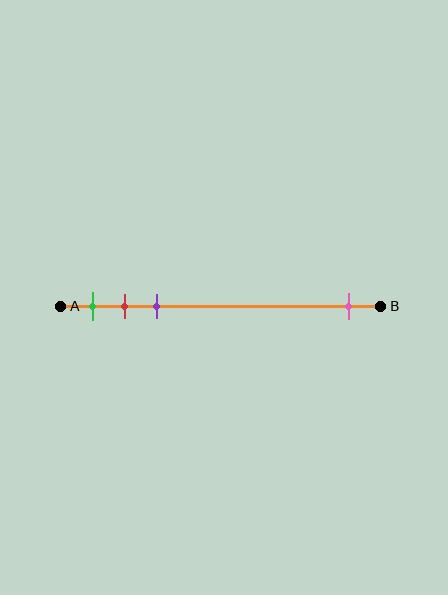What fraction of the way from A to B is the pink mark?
The pink mark is approximately 90% (0.9) of the way from A to B.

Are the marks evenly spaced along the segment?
No, the marks are not evenly spaced.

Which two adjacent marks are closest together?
The red and purple marks are the closest adjacent pair.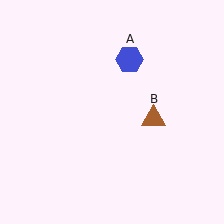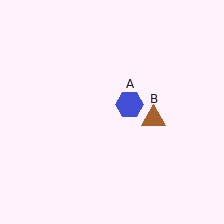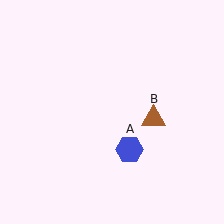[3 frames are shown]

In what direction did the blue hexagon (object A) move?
The blue hexagon (object A) moved down.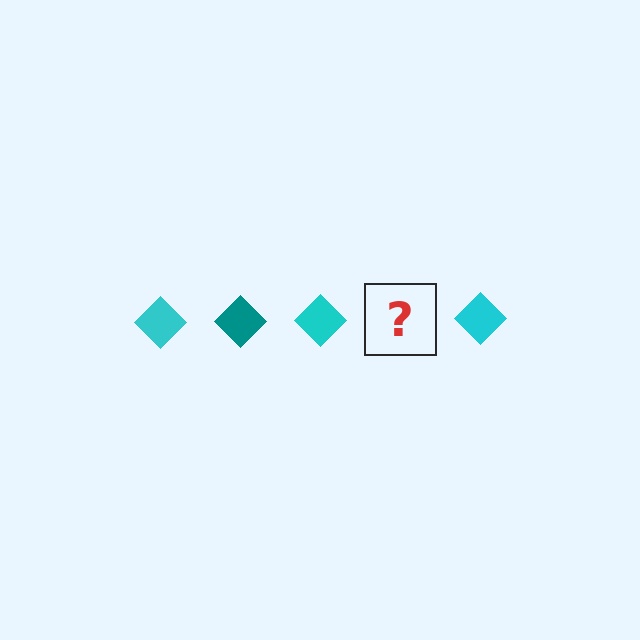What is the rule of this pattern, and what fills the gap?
The rule is that the pattern cycles through cyan, teal diamonds. The gap should be filled with a teal diamond.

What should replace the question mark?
The question mark should be replaced with a teal diamond.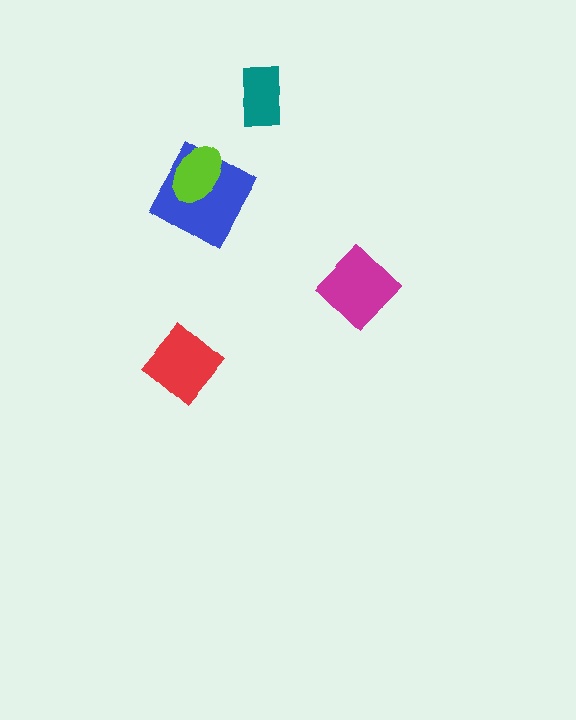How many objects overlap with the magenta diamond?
0 objects overlap with the magenta diamond.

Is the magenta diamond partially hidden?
No, no other shape covers it.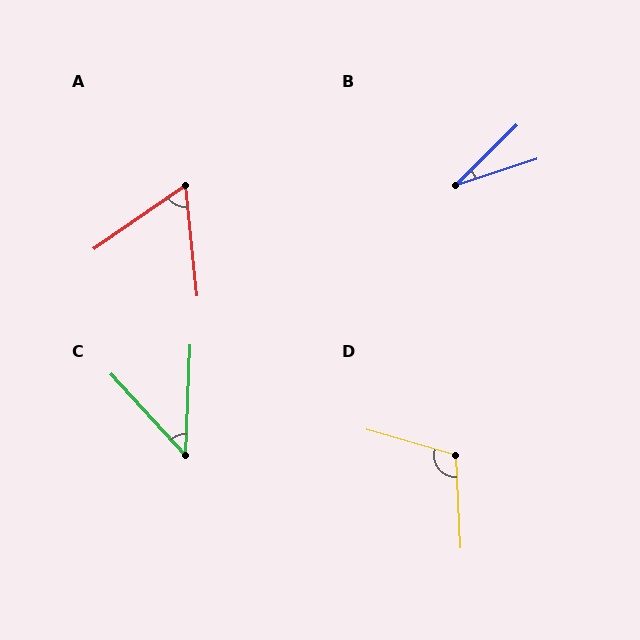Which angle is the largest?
D, at approximately 109 degrees.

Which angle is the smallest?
B, at approximately 27 degrees.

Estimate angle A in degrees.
Approximately 61 degrees.